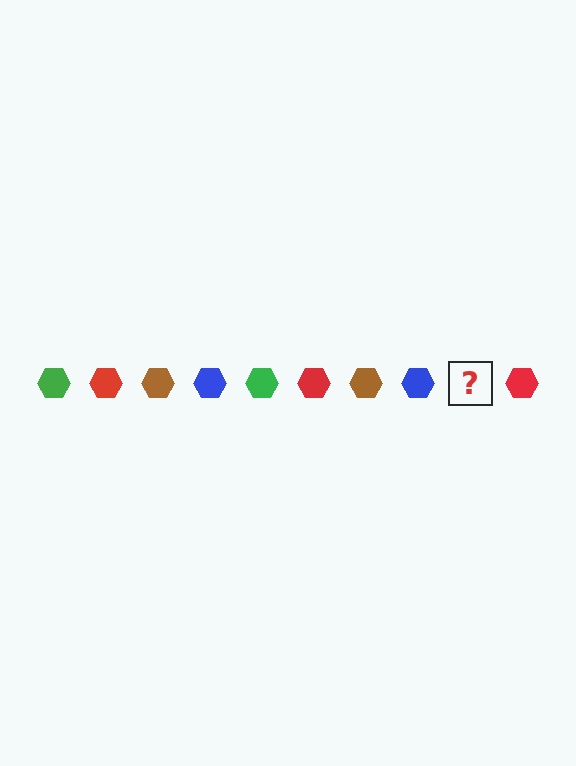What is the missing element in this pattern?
The missing element is a green hexagon.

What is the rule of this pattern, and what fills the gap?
The rule is that the pattern cycles through green, red, brown, blue hexagons. The gap should be filled with a green hexagon.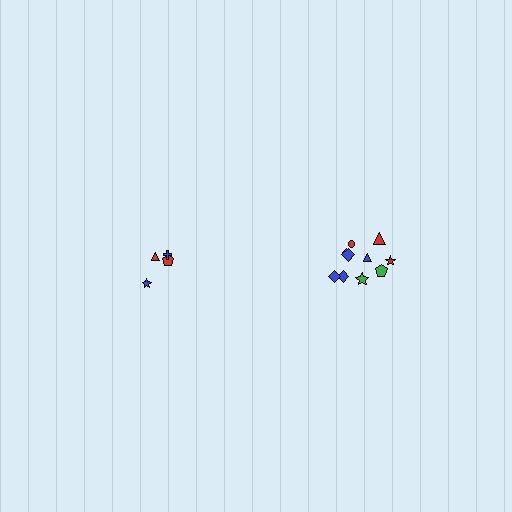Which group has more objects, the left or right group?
The right group.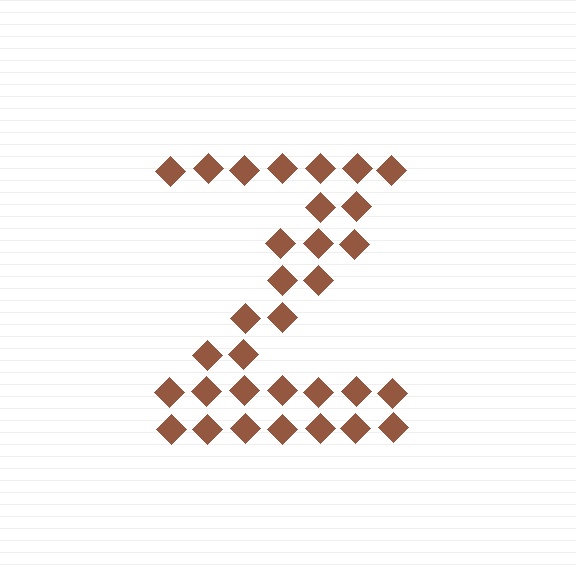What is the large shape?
The large shape is the letter Z.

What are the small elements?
The small elements are diamonds.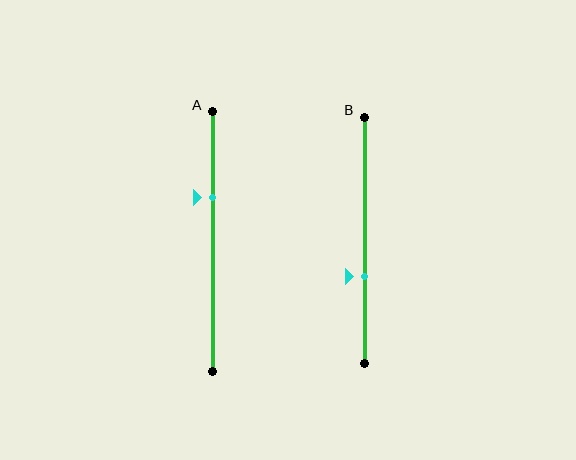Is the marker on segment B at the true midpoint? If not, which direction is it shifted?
No, the marker on segment B is shifted downward by about 15% of the segment length.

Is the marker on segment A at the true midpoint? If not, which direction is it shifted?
No, the marker on segment A is shifted upward by about 17% of the segment length.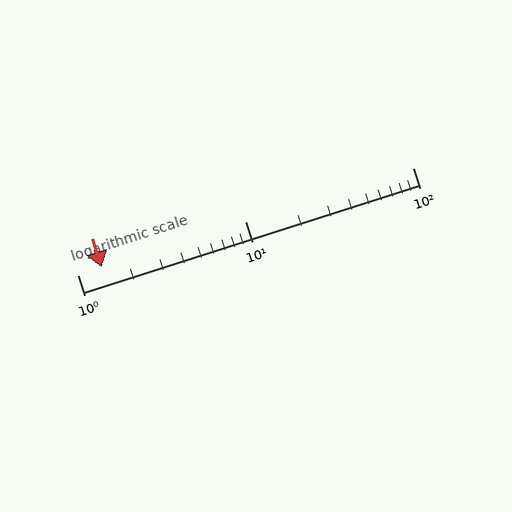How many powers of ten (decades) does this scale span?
The scale spans 2 decades, from 1 to 100.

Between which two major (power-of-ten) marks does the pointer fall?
The pointer is between 1 and 10.